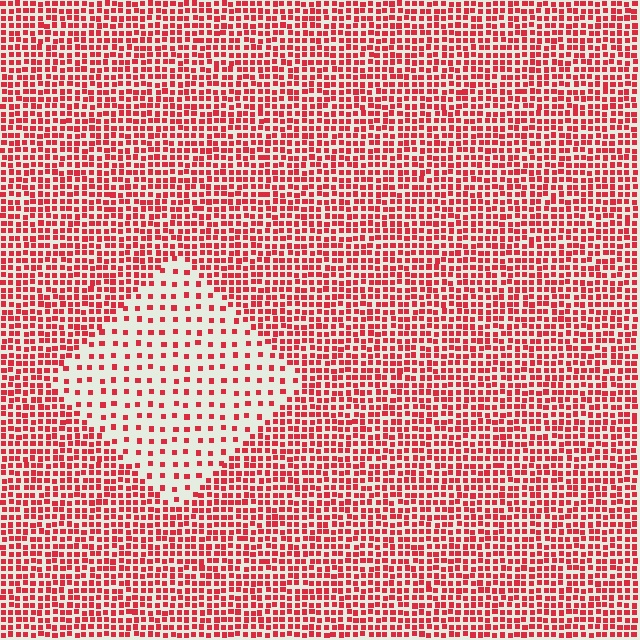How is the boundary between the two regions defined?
The boundary is defined by a change in element density (approximately 2.7x ratio). All elements are the same color, size, and shape.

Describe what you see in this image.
The image contains small red elements arranged at two different densities. A diamond-shaped region is visible where the elements are less densely packed than the surrounding area.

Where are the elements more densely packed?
The elements are more densely packed outside the diamond boundary.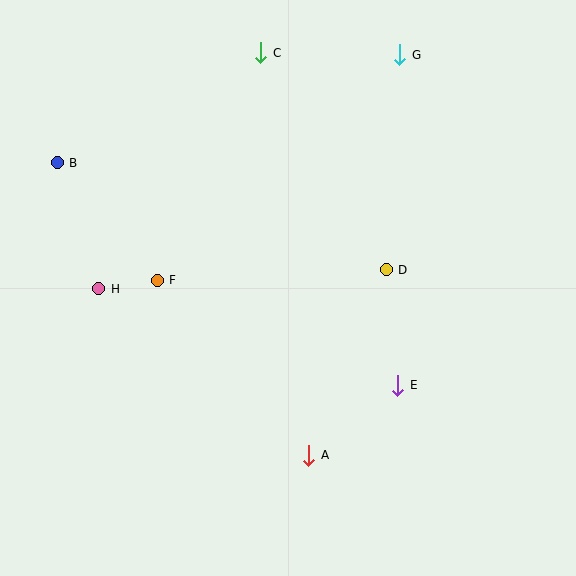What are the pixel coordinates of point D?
Point D is at (386, 270).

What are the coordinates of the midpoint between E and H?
The midpoint between E and H is at (248, 337).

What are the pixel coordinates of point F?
Point F is at (157, 280).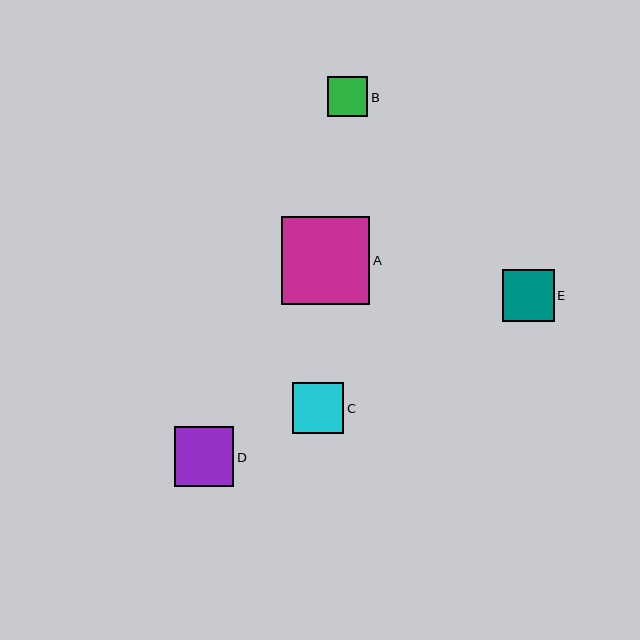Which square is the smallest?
Square B is the smallest with a size of approximately 40 pixels.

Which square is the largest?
Square A is the largest with a size of approximately 88 pixels.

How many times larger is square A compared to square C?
Square A is approximately 1.7 times the size of square C.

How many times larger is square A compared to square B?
Square A is approximately 2.2 times the size of square B.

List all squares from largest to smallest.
From largest to smallest: A, D, E, C, B.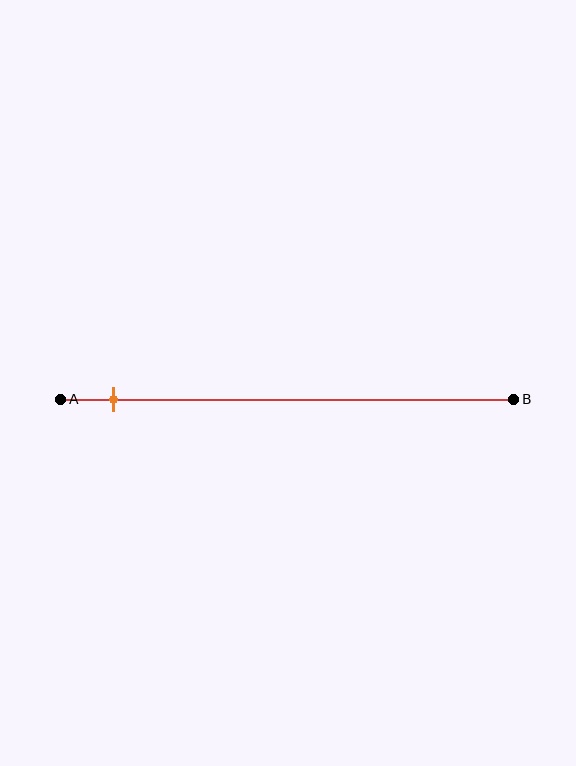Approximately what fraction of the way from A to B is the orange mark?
The orange mark is approximately 10% of the way from A to B.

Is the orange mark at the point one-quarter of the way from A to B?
No, the mark is at about 10% from A, not at the 25% one-quarter point.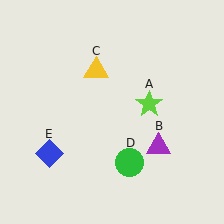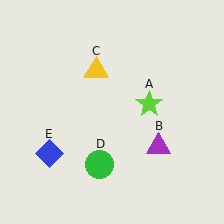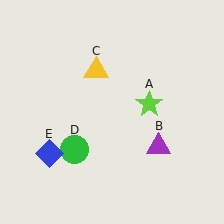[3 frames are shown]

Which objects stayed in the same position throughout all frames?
Lime star (object A) and purple triangle (object B) and yellow triangle (object C) and blue diamond (object E) remained stationary.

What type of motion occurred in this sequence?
The green circle (object D) rotated clockwise around the center of the scene.